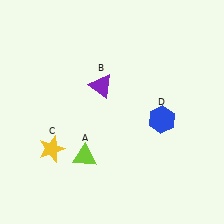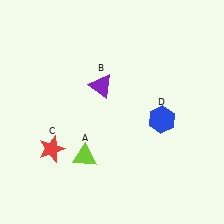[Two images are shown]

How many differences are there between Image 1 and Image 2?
There is 1 difference between the two images.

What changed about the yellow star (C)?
In Image 1, C is yellow. In Image 2, it changed to red.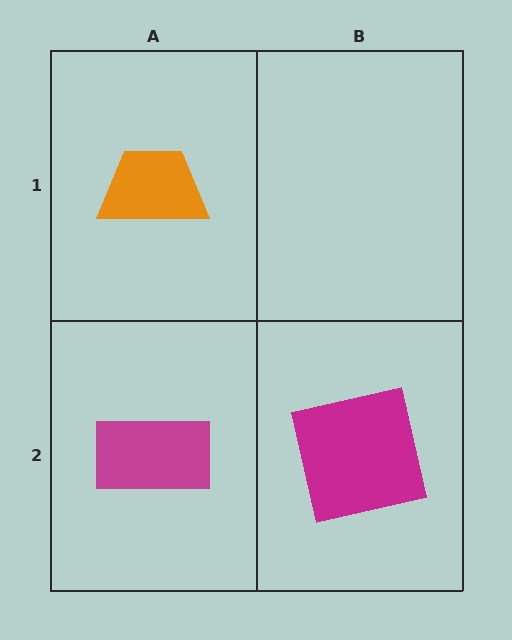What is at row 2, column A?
A magenta rectangle.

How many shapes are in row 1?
1 shape.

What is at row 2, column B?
A magenta square.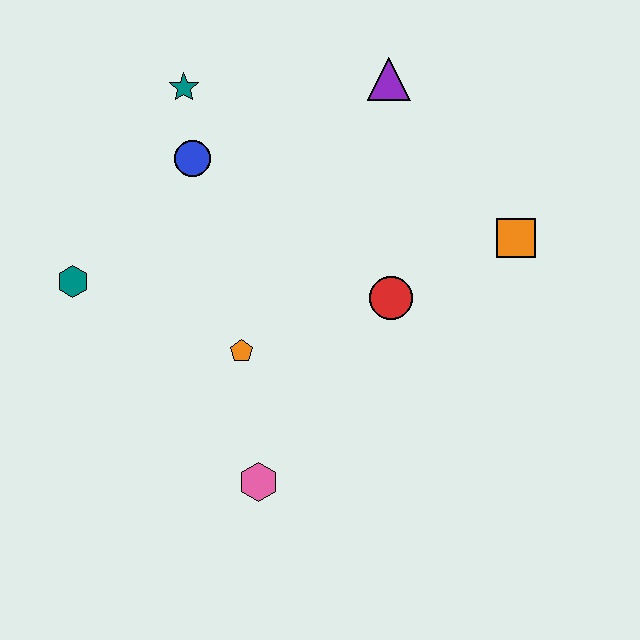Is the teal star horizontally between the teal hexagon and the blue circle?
Yes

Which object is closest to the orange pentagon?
The pink hexagon is closest to the orange pentagon.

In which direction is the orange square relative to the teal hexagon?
The orange square is to the right of the teal hexagon.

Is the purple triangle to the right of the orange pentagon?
Yes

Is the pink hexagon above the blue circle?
No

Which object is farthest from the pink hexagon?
The purple triangle is farthest from the pink hexagon.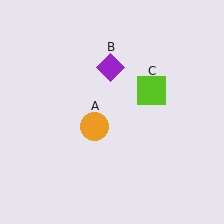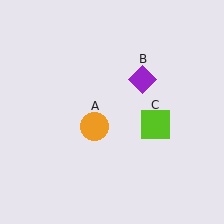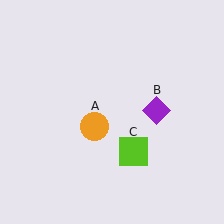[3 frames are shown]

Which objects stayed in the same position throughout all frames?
Orange circle (object A) remained stationary.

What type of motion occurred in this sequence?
The purple diamond (object B), lime square (object C) rotated clockwise around the center of the scene.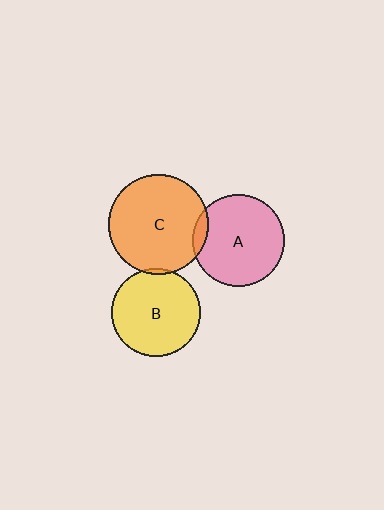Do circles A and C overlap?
Yes.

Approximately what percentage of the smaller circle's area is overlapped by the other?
Approximately 5%.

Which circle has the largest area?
Circle C (orange).